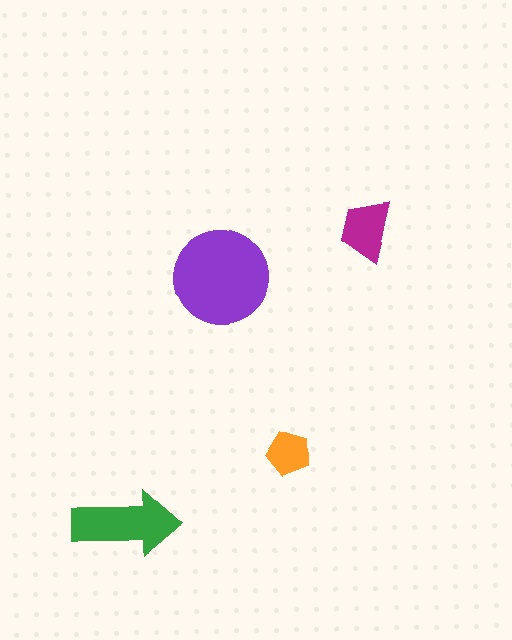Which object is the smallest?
The orange pentagon.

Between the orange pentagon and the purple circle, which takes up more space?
The purple circle.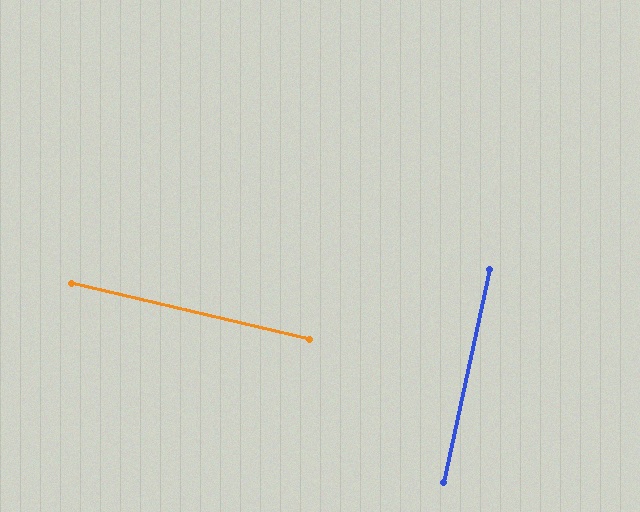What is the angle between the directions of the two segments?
Approximately 89 degrees.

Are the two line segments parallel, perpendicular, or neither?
Perpendicular — they meet at approximately 89°.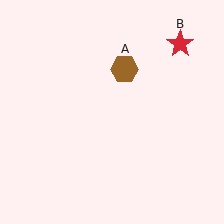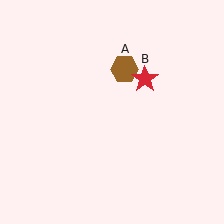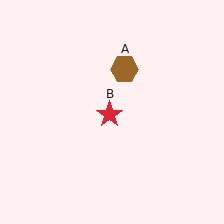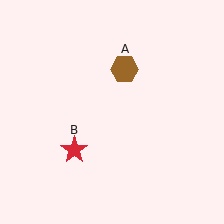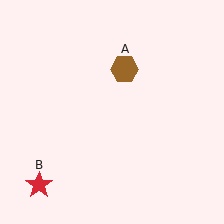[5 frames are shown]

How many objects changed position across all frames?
1 object changed position: red star (object B).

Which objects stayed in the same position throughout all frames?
Brown hexagon (object A) remained stationary.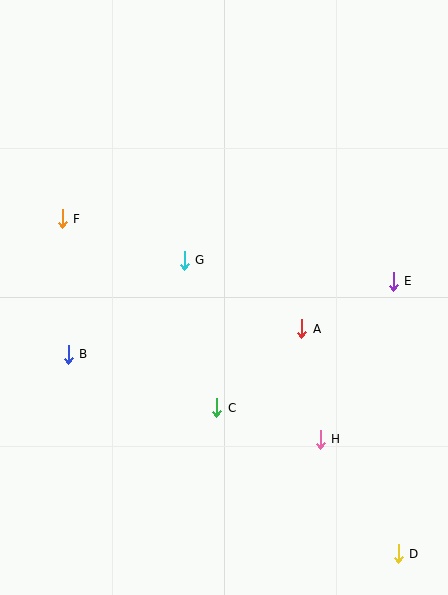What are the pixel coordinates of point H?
Point H is at (320, 439).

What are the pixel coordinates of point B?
Point B is at (68, 354).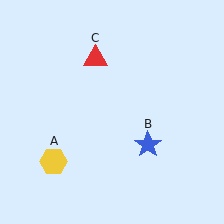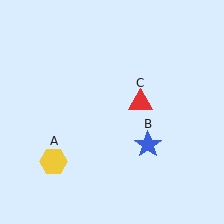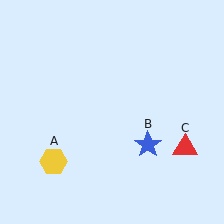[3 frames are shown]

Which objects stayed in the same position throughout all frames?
Yellow hexagon (object A) and blue star (object B) remained stationary.